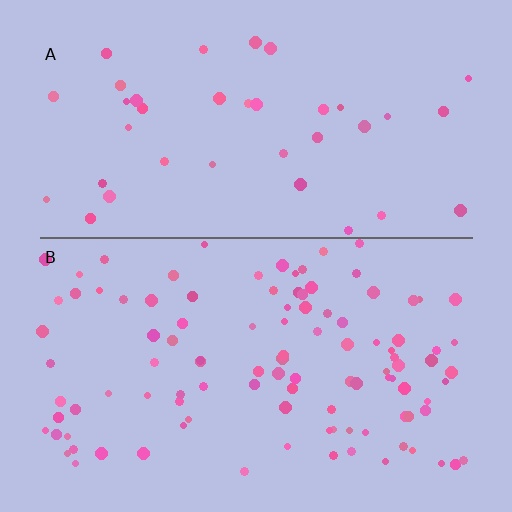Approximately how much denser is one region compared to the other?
Approximately 2.8× — region B over region A.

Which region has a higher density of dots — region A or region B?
B (the bottom).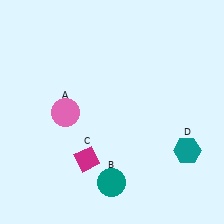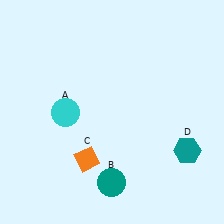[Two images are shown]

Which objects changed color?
A changed from pink to cyan. C changed from magenta to orange.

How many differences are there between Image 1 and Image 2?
There are 2 differences between the two images.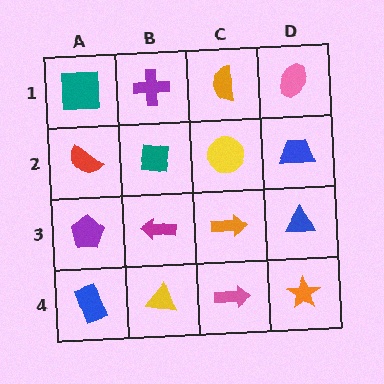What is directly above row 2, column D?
A pink ellipse.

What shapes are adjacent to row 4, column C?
An orange arrow (row 3, column C), a yellow triangle (row 4, column B), an orange star (row 4, column D).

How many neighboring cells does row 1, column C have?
3.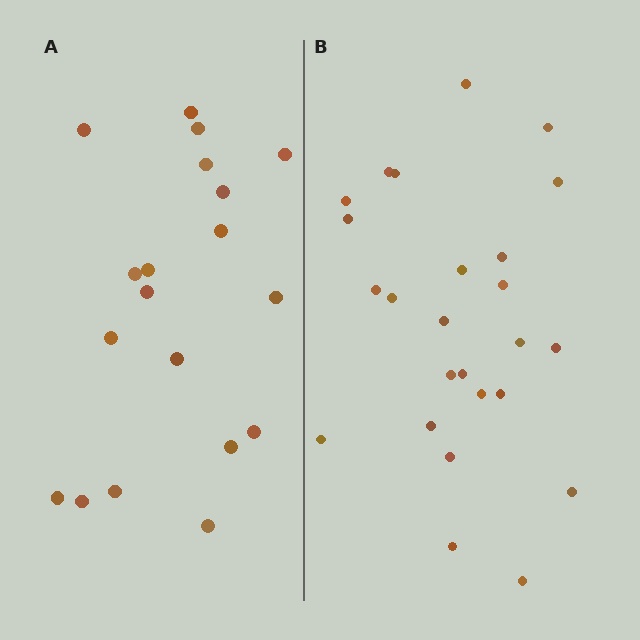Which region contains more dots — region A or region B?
Region B (the right region) has more dots.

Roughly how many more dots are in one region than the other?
Region B has about 6 more dots than region A.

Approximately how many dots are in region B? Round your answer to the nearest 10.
About 20 dots. (The exact count is 25, which rounds to 20.)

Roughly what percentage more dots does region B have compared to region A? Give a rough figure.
About 30% more.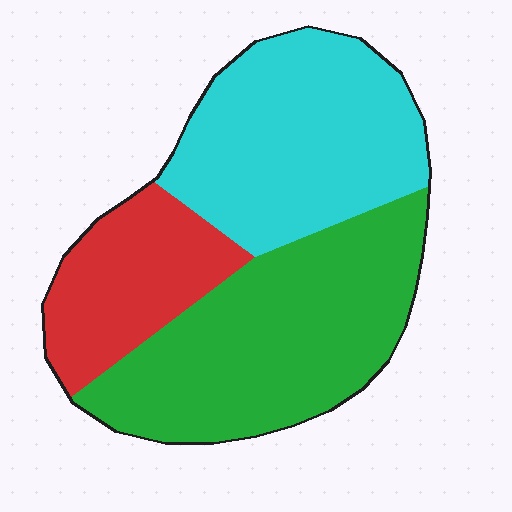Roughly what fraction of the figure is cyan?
Cyan covers roughly 35% of the figure.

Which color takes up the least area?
Red, at roughly 20%.